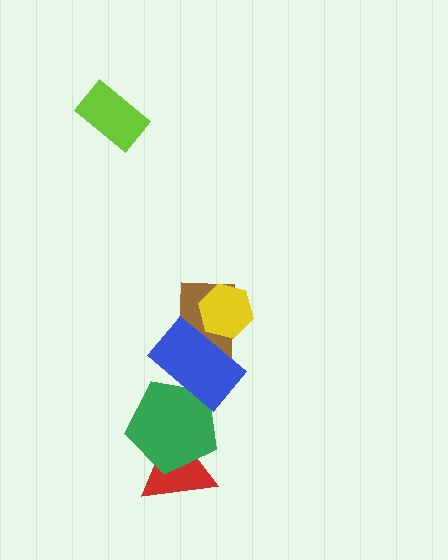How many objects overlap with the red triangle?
1 object overlaps with the red triangle.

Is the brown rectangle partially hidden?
Yes, it is partially covered by another shape.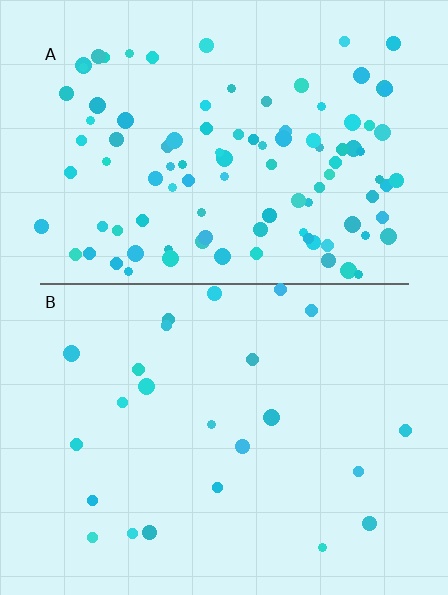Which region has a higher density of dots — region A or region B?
A (the top).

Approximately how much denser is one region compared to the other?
Approximately 4.3× — region A over region B.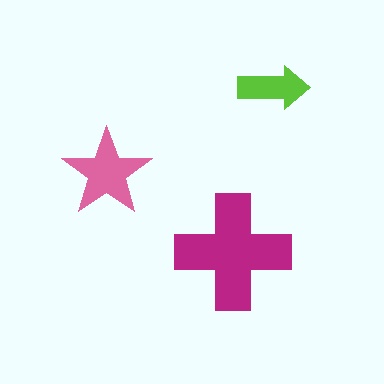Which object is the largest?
The magenta cross.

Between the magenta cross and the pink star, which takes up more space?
The magenta cross.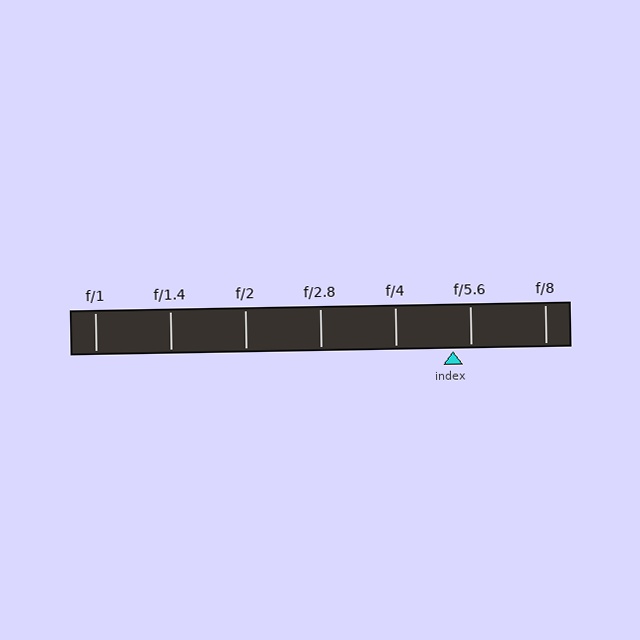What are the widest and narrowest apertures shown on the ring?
The widest aperture shown is f/1 and the narrowest is f/8.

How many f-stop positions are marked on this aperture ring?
There are 7 f-stop positions marked.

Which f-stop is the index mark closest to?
The index mark is closest to f/5.6.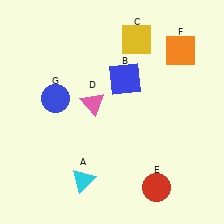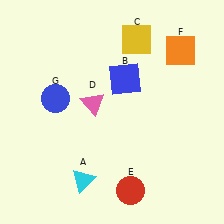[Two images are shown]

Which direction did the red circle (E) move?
The red circle (E) moved left.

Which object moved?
The red circle (E) moved left.